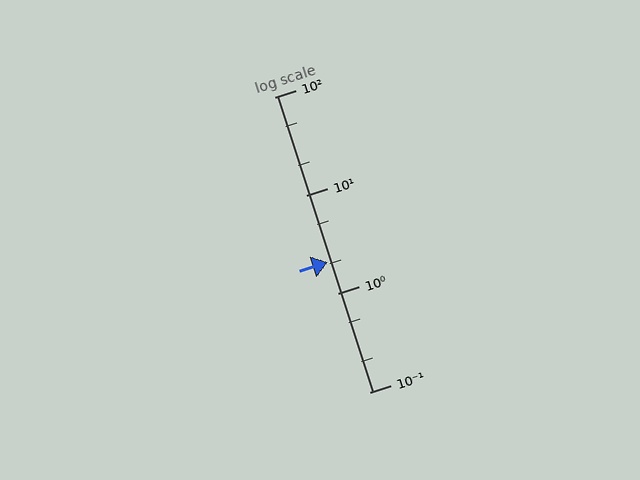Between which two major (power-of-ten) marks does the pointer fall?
The pointer is between 1 and 10.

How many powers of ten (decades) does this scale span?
The scale spans 3 decades, from 0.1 to 100.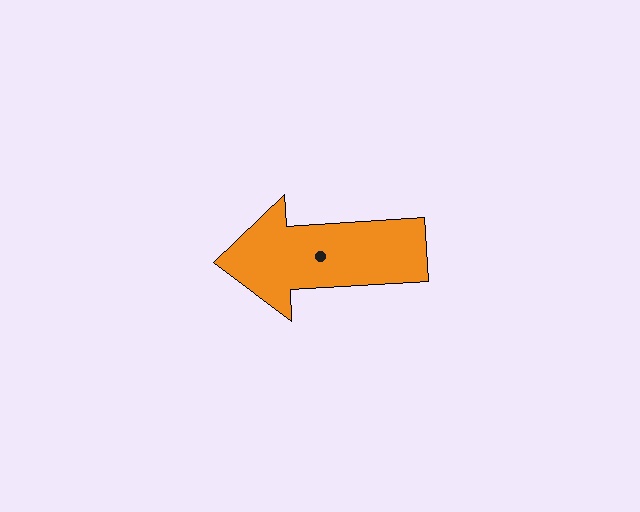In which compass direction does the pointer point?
West.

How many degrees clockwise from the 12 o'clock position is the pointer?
Approximately 267 degrees.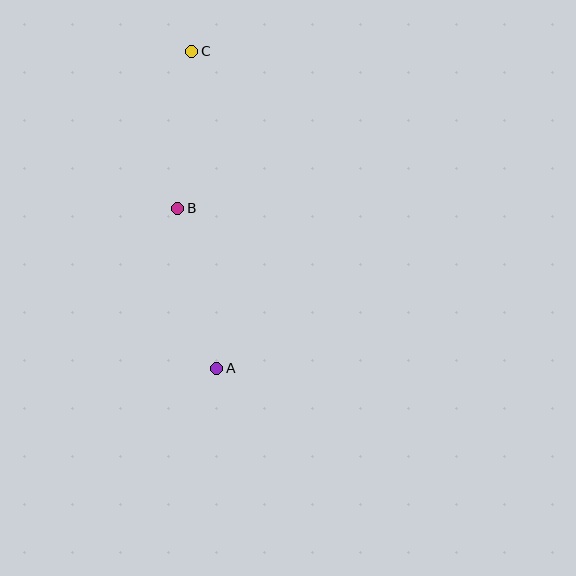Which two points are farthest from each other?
Points A and C are farthest from each other.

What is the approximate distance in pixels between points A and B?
The distance between A and B is approximately 164 pixels.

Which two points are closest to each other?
Points B and C are closest to each other.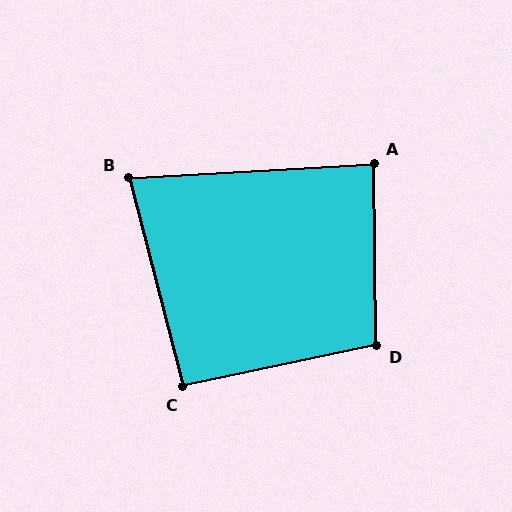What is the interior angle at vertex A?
Approximately 88 degrees (approximately right).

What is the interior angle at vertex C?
Approximately 92 degrees (approximately right).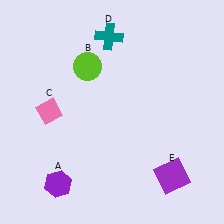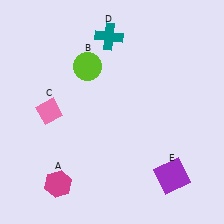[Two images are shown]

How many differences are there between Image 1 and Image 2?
There is 1 difference between the two images.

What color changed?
The hexagon (A) changed from purple in Image 1 to magenta in Image 2.